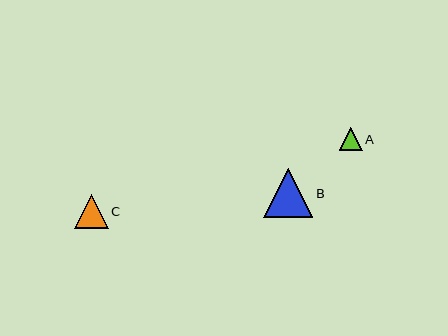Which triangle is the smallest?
Triangle A is the smallest with a size of approximately 23 pixels.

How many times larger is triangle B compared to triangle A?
Triangle B is approximately 2.1 times the size of triangle A.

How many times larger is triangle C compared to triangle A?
Triangle C is approximately 1.5 times the size of triangle A.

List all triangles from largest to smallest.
From largest to smallest: B, C, A.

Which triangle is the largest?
Triangle B is the largest with a size of approximately 49 pixels.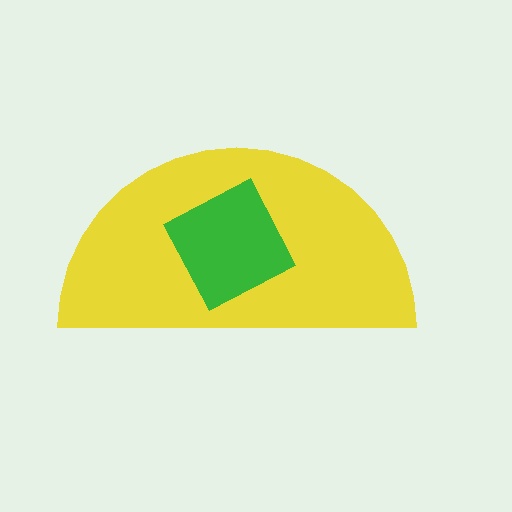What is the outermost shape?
The yellow semicircle.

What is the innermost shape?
The green square.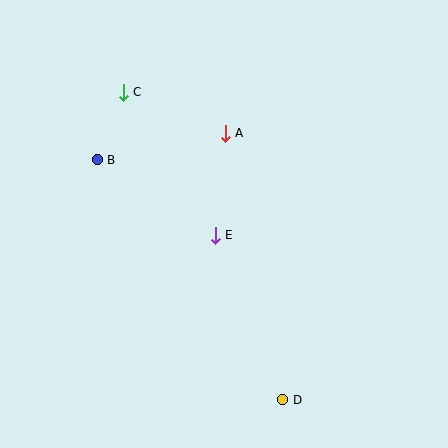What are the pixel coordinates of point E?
Point E is at (215, 235).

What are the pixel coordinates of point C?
Point C is at (123, 92).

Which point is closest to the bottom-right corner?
Point D is closest to the bottom-right corner.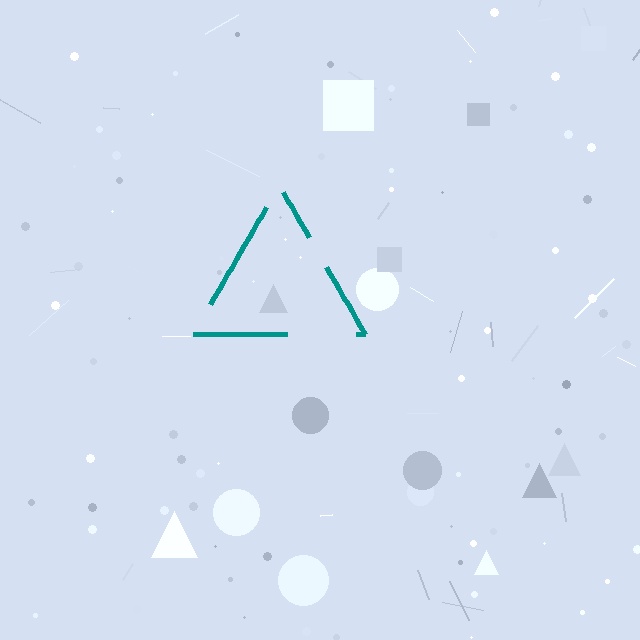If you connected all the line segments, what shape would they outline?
They would outline a triangle.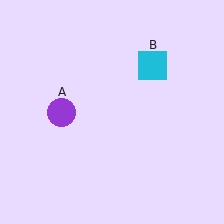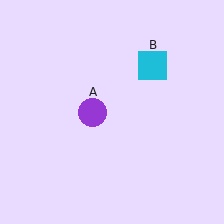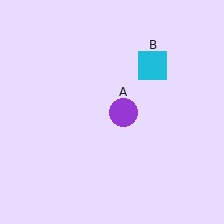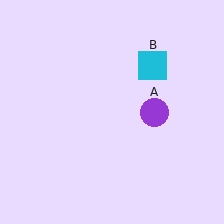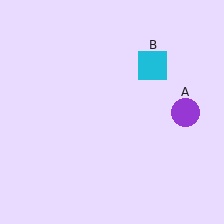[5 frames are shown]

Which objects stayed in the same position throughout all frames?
Cyan square (object B) remained stationary.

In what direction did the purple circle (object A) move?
The purple circle (object A) moved right.